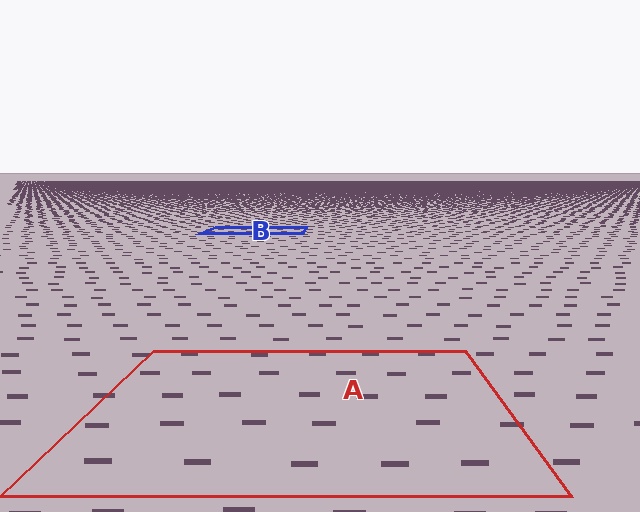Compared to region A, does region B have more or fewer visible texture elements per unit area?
Region B has more texture elements per unit area — they are packed more densely because it is farther away.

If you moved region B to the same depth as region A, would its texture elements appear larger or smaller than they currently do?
They would appear larger. At a closer depth, the same texture elements are projected at a bigger on-screen size.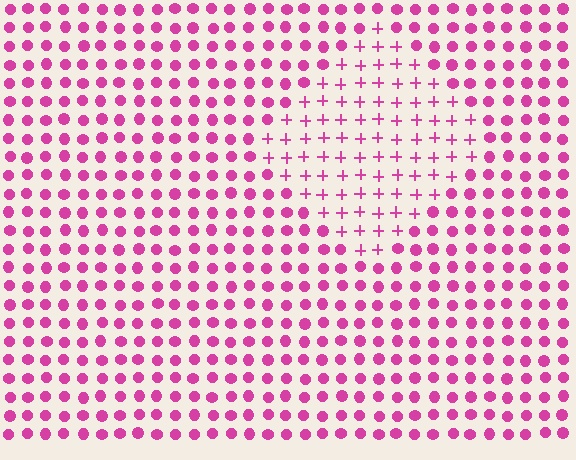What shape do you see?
I see a diamond.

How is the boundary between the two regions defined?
The boundary is defined by a change in element shape: plus signs inside vs. circles outside. All elements share the same color and spacing.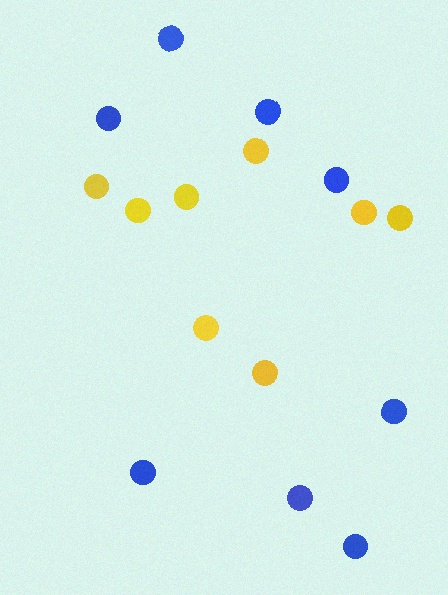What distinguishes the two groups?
There are 2 groups: one group of yellow circles (8) and one group of blue circles (8).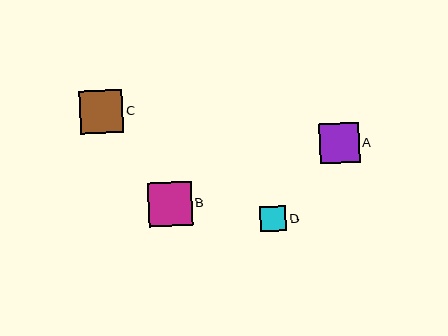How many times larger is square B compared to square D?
Square B is approximately 1.7 times the size of square D.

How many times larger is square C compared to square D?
Square C is approximately 1.7 times the size of square D.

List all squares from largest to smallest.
From largest to smallest: C, B, A, D.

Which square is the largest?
Square C is the largest with a size of approximately 43 pixels.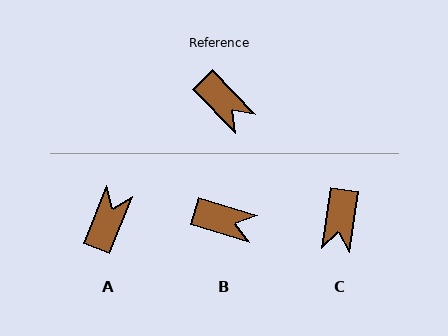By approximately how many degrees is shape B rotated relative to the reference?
Approximately 29 degrees counter-clockwise.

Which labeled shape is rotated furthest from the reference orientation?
A, about 114 degrees away.